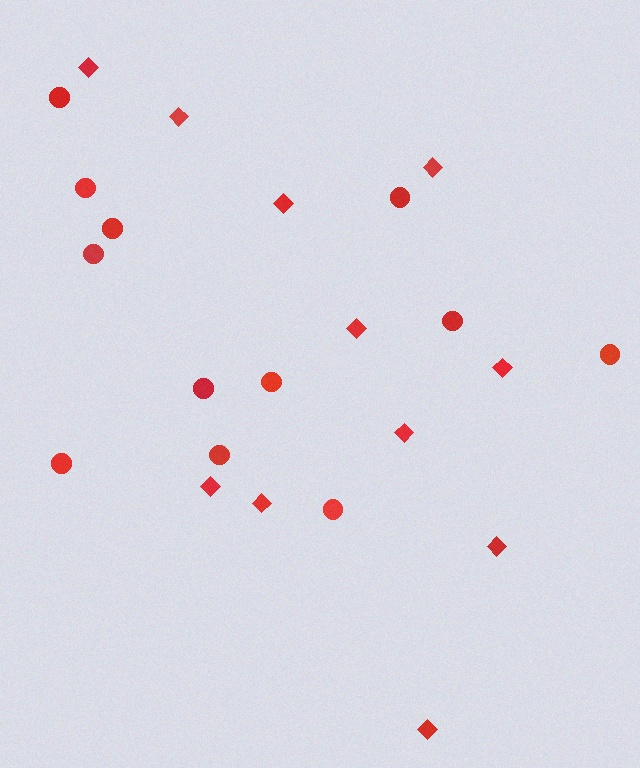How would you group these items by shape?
There are 2 groups: one group of diamonds (11) and one group of circles (12).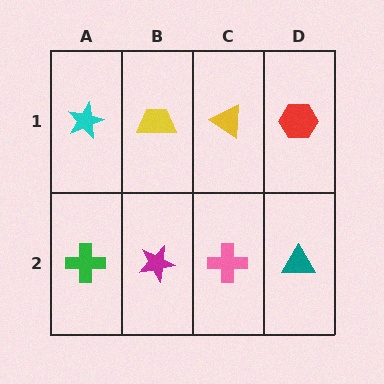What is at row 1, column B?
A yellow trapezoid.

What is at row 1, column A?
A cyan star.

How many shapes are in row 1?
4 shapes.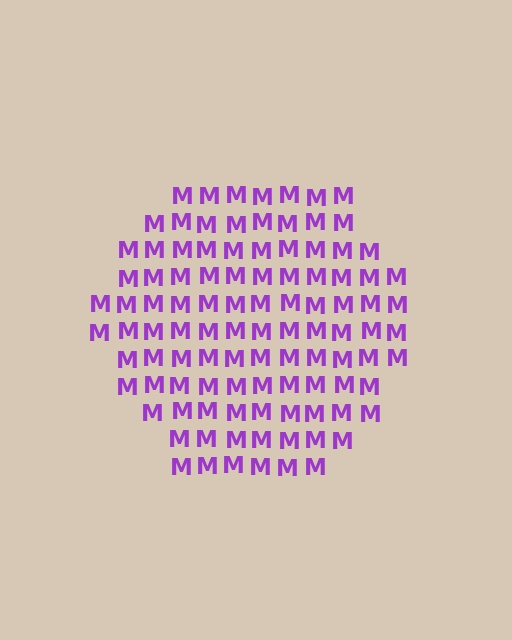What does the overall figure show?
The overall figure shows a hexagon.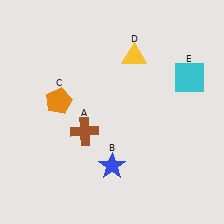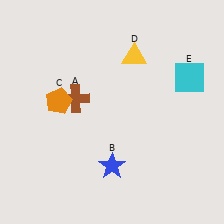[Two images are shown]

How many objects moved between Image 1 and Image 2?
1 object moved between the two images.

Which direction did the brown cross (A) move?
The brown cross (A) moved up.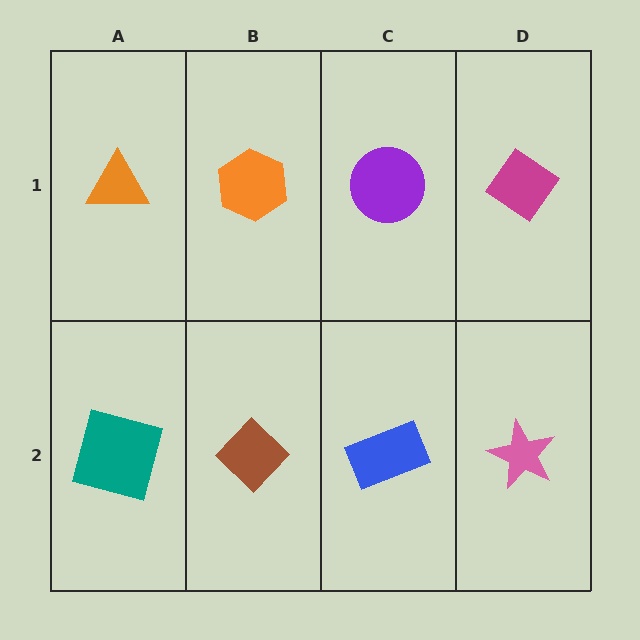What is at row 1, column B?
An orange hexagon.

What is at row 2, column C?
A blue rectangle.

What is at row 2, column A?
A teal square.